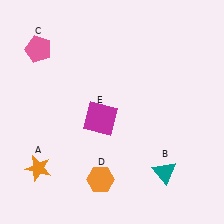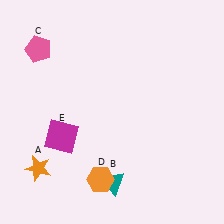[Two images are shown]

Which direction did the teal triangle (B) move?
The teal triangle (B) moved left.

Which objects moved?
The objects that moved are: the teal triangle (B), the magenta square (E).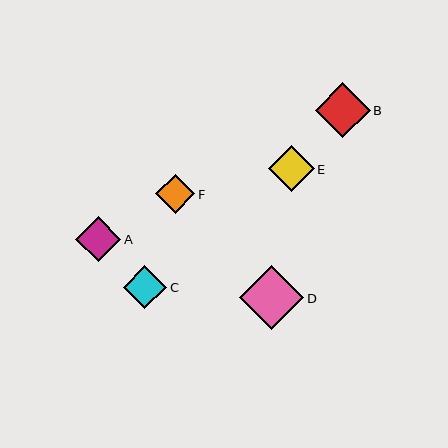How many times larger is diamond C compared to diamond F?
Diamond C is approximately 1.1 times the size of diamond F.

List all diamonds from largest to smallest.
From largest to smallest: D, B, E, A, C, F.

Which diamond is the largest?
Diamond D is the largest with a size of approximately 64 pixels.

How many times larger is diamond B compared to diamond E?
Diamond B is approximately 1.2 times the size of diamond E.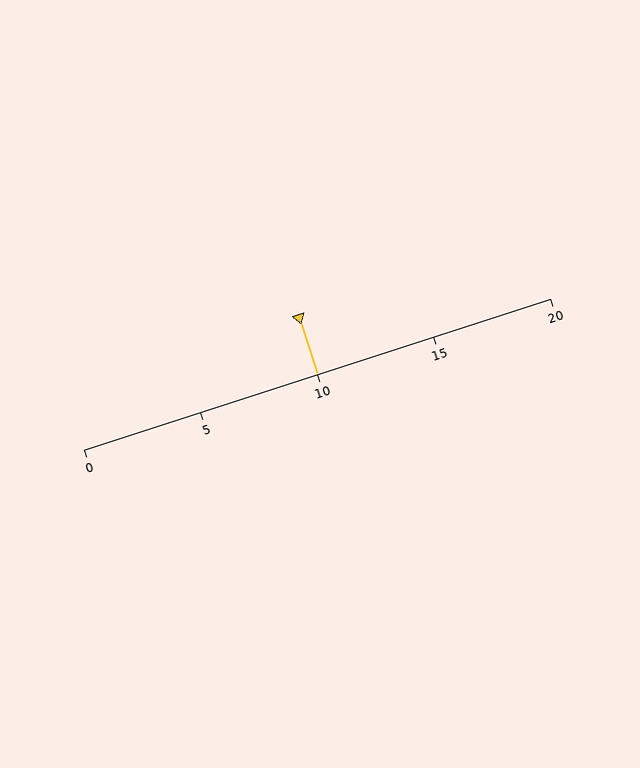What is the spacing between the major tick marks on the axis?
The major ticks are spaced 5 apart.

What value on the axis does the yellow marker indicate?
The marker indicates approximately 10.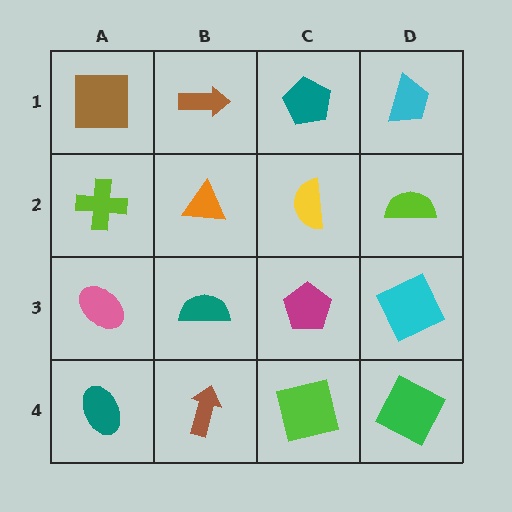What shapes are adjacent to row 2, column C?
A teal pentagon (row 1, column C), a magenta pentagon (row 3, column C), an orange triangle (row 2, column B), a lime semicircle (row 2, column D).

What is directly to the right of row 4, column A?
A brown arrow.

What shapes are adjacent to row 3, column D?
A lime semicircle (row 2, column D), a green square (row 4, column D), a magenta pentagon (row 3, column C).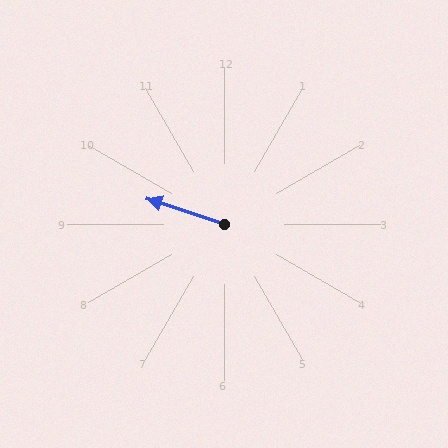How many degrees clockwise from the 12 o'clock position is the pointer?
Approximately 288 degrees.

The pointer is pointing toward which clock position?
Roughly 10 o'clock.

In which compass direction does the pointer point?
West.